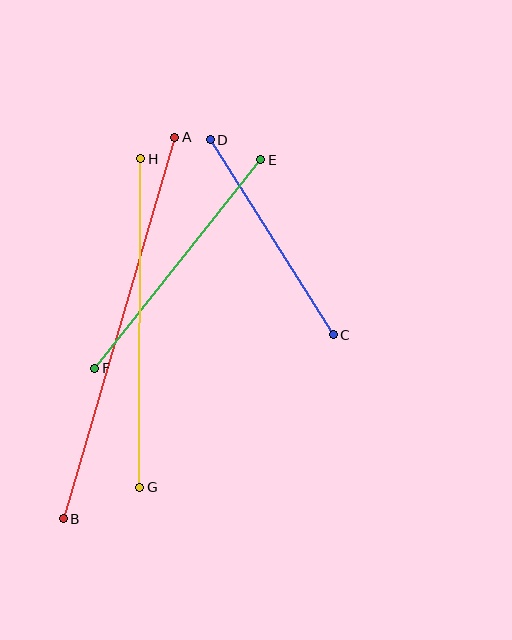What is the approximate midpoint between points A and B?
The midpoint is at approximately (119, 328) pixels.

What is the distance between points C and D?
The distance is approximately 231 pixels.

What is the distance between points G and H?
The distance is approximately 328 pixels.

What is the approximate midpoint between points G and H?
The midpoint is at approximately (140, 323) pixels.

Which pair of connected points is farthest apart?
Points A and B are farthest apart.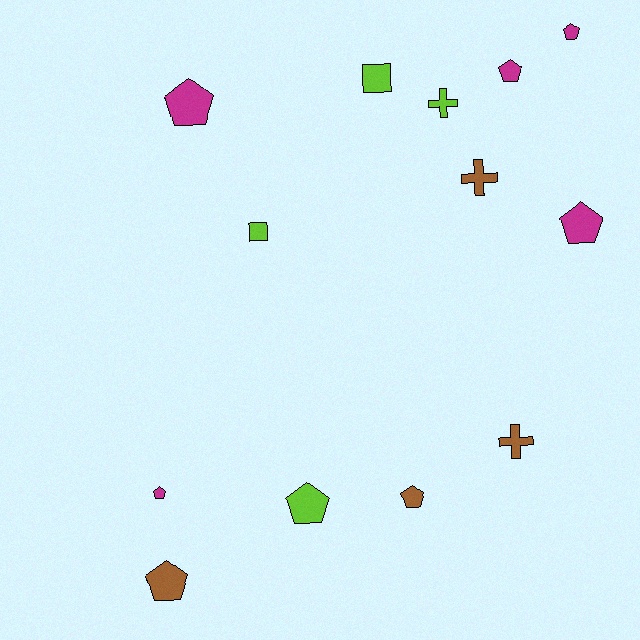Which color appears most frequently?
Magenta, with 5 objects.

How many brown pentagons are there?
There are 2 brown pentagons.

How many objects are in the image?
There are 13 objects.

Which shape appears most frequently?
Pentagon, with 8 objects.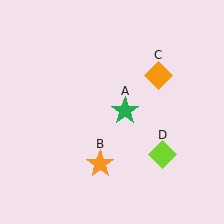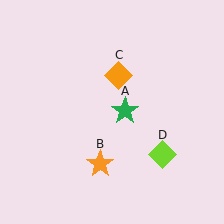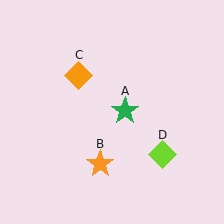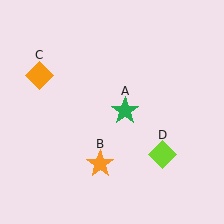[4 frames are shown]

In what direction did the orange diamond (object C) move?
The orange diamond (object C) moved left.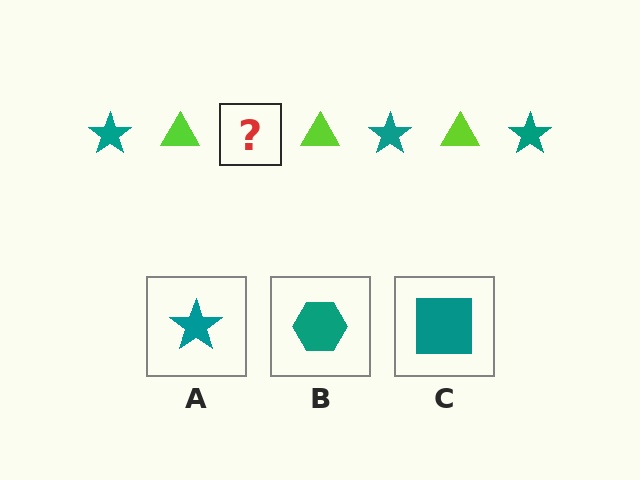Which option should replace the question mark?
Option A.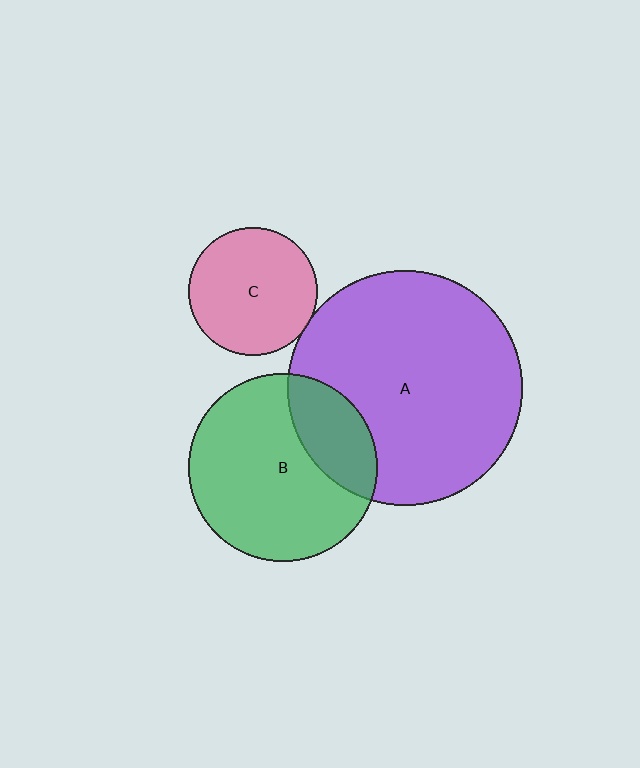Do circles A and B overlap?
Yes.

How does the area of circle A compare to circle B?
Approximately 1.6 times.